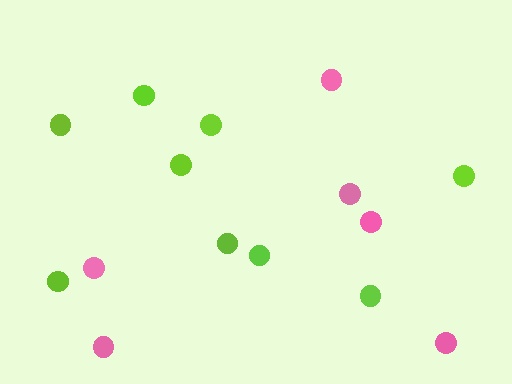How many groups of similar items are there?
There are 2 groups: one group of lime circles (9) and one group of pink circles (6).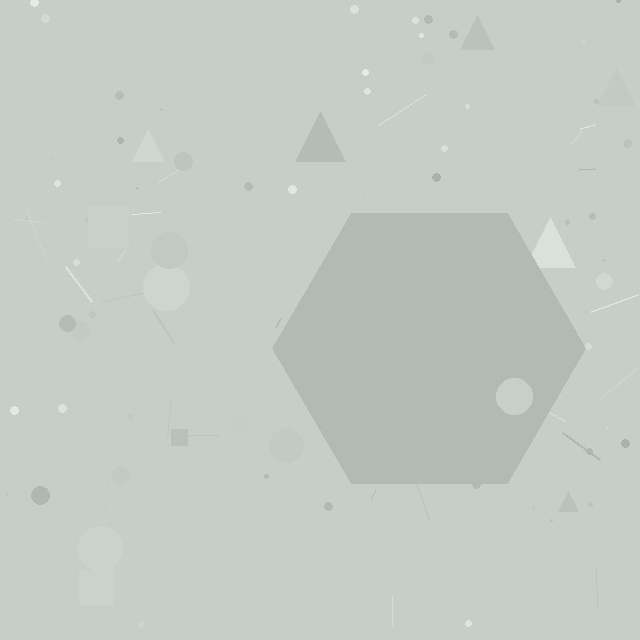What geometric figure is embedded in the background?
A hexagon is embedded in the background.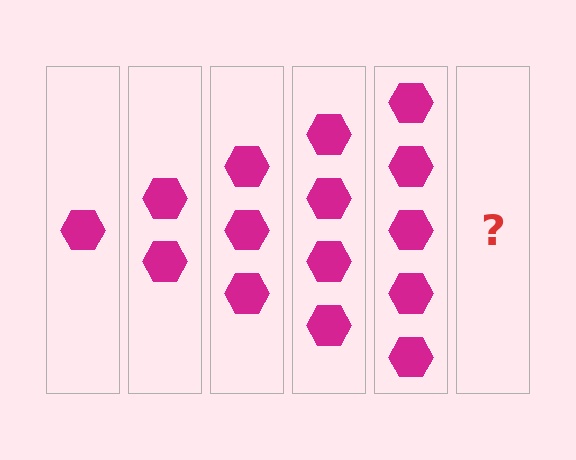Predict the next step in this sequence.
The next step is 6 hexagons.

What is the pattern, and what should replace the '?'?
The pattern is that each step adds one more hexagon. The '?' should be 6 hexagons.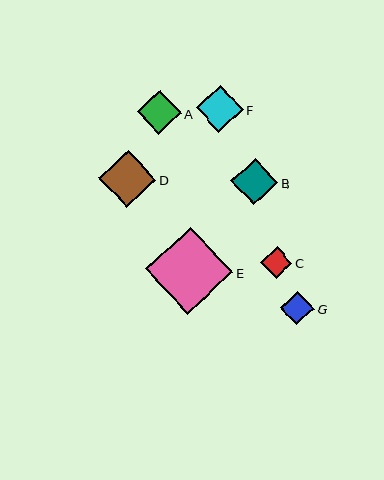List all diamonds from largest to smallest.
From largest to smallest: E, D, F, B, A, G, C.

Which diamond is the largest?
Diamond E is the largest with a size of approximately 87 pixels.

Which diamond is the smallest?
Diamond C is the smallest with a size of approximately 31 pixels.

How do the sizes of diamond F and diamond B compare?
Diamond F and diamond B are approximately the same size.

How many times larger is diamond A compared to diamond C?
Diamond A is approximately 1.4 times the size of diamond C.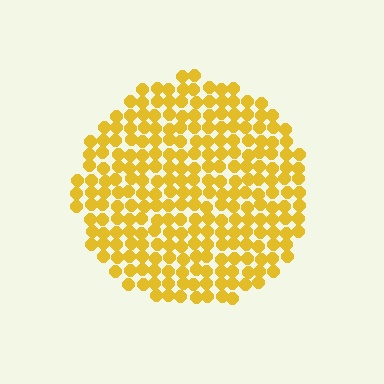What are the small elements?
The small elements are circles.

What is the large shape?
The large shape is a circle.